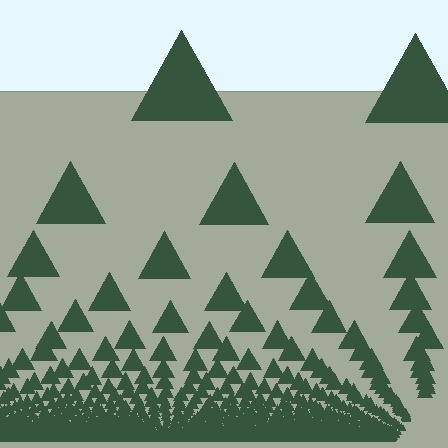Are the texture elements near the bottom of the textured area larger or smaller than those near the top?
Smaller. The gradient is inverted — elements near the bottom are smaller and denser.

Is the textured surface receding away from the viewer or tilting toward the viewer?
The surface appears to tilt toward the viewer. Texture elements get larger and sparser toward the top.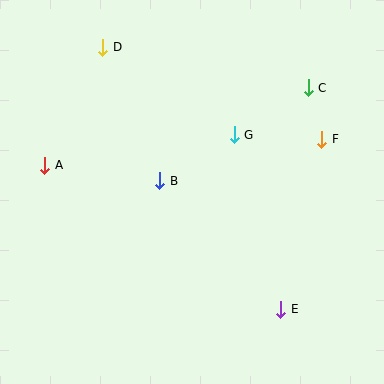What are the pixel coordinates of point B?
Point B is at (160, 181).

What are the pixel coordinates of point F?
Point F is at (322, 139).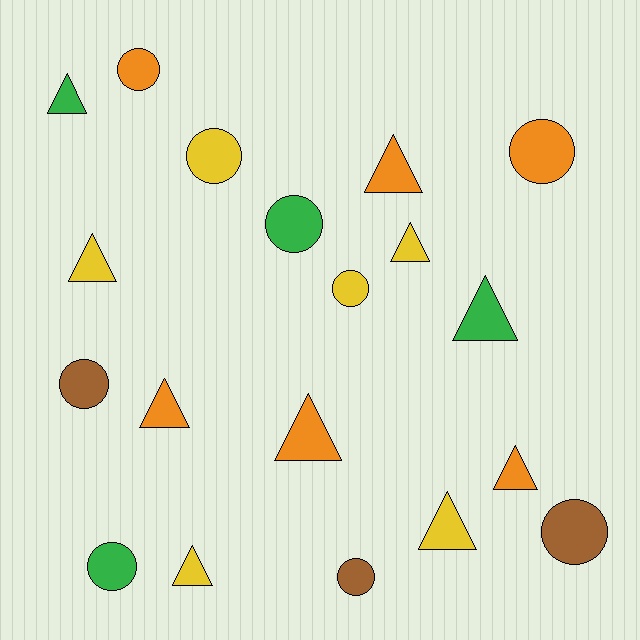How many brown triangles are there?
There are no brown triangles.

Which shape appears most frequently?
Triangle, with 10 objects.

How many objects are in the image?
There are 19 objects.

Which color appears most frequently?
Orange, with 6 objects.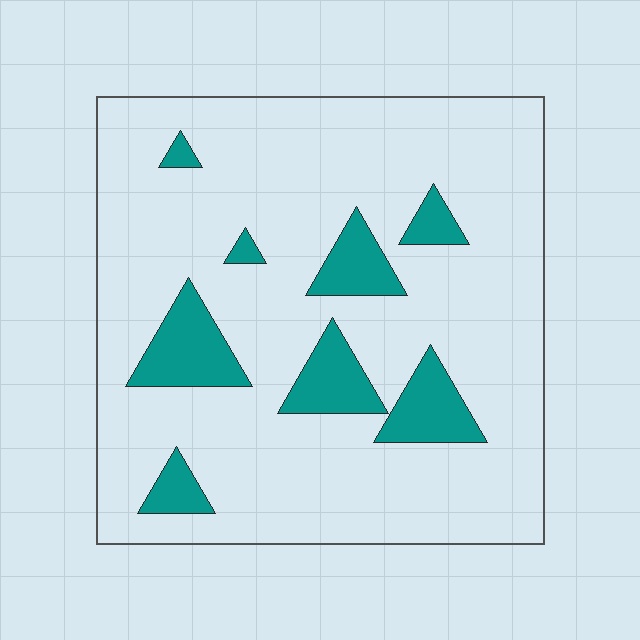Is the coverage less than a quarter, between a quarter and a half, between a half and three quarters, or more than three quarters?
Less than a quarter.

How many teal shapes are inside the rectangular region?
8.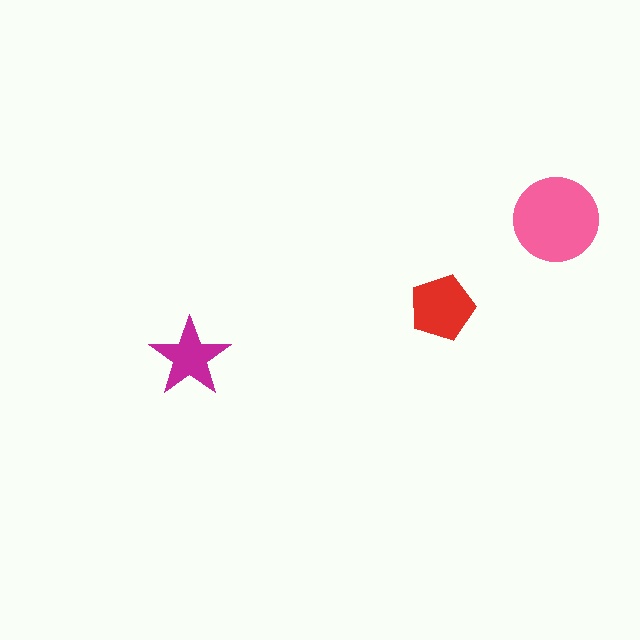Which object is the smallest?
The magenta star.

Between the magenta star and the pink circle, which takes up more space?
The pink circle.